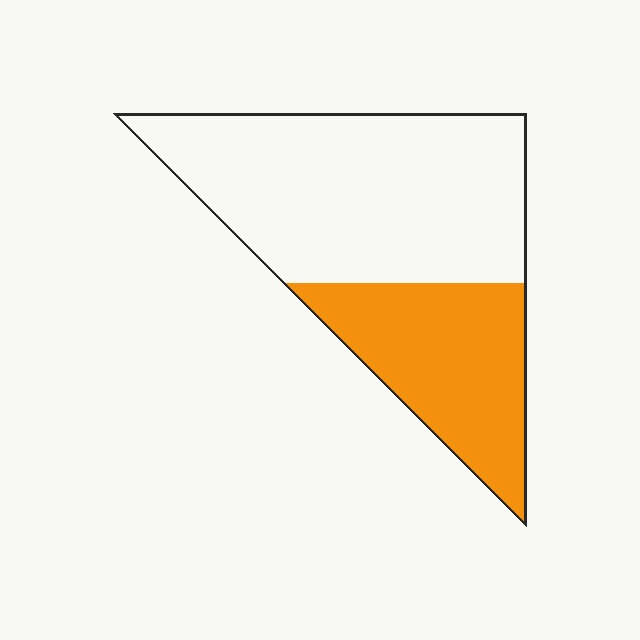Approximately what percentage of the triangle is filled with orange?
Approximately 35%.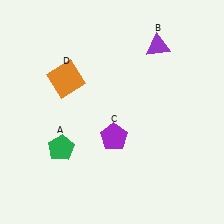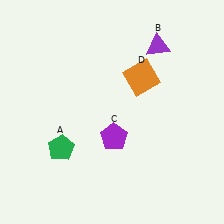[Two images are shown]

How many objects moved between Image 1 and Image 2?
1 object moved between the two images.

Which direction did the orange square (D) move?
The orange square (D) moved right.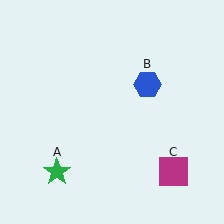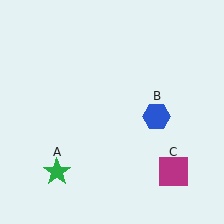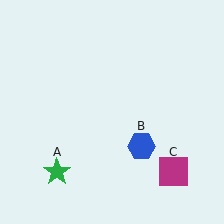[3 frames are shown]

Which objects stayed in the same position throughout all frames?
Green star (object A) and magenta square (object C) remained stationary.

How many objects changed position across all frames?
1 object changed position: blue hexagon (object B).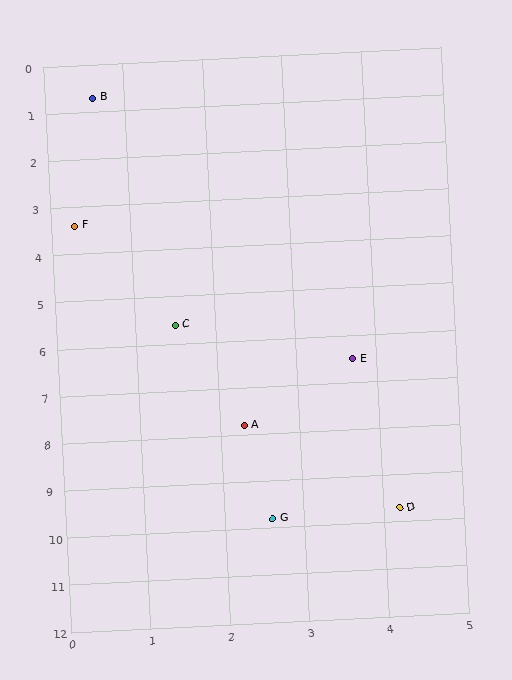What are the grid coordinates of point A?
Point A is at approximately (2.3, 7.8).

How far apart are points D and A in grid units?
Points D and A are about 2.7 grid units apart.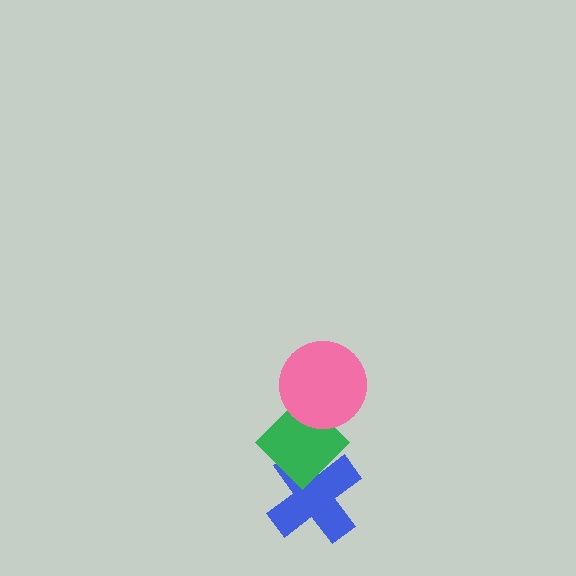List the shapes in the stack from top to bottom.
From top to bottom: the pink circle, the green diamond, the blue cross.